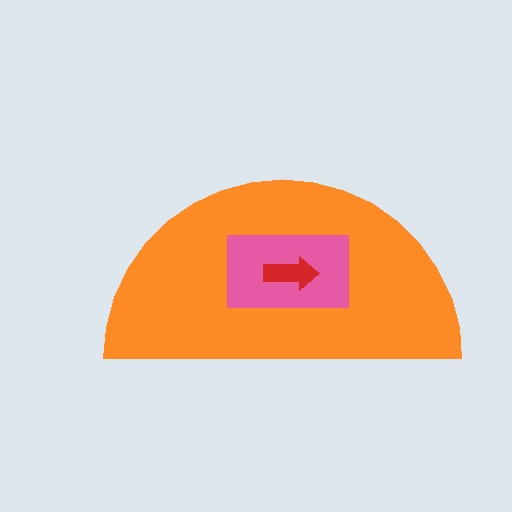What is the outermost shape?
The orange semicircle.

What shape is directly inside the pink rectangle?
The red arrow.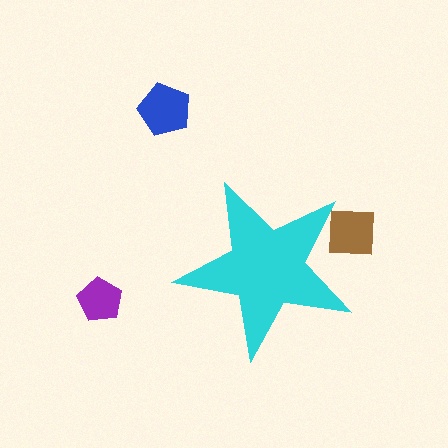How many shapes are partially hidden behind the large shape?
1 shape is partially hidden.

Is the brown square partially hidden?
Yes, the brown square is partially hidden behind the cyan star.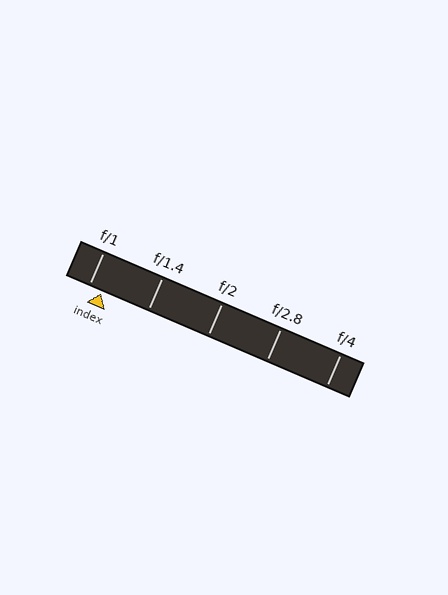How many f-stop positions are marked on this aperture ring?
There are 5 f-stop positions marked.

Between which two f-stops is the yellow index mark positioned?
The index mark is between f/1 and f/1.4.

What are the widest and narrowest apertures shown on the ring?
The widest aperture shown is f/1 and the narrowest is f/4.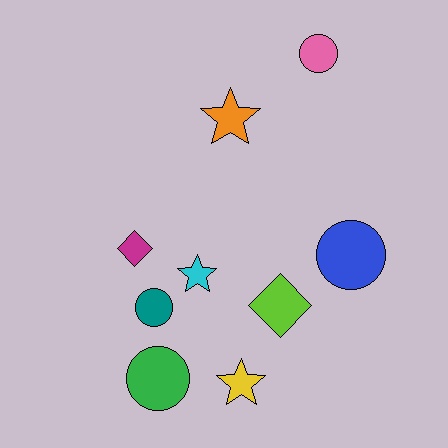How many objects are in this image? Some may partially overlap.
There are 9 objects.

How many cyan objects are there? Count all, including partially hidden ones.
There is 1 cyan object.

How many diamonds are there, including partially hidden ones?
There are 2 diamonds.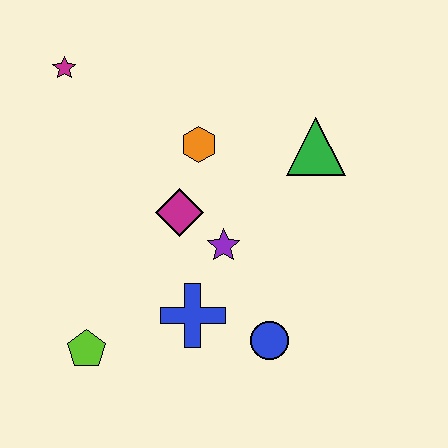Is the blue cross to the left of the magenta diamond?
No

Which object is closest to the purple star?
The magenta diamond is closest to the purple star.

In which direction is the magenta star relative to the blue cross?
The magenta star is above the blue cross.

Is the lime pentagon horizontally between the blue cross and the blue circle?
No